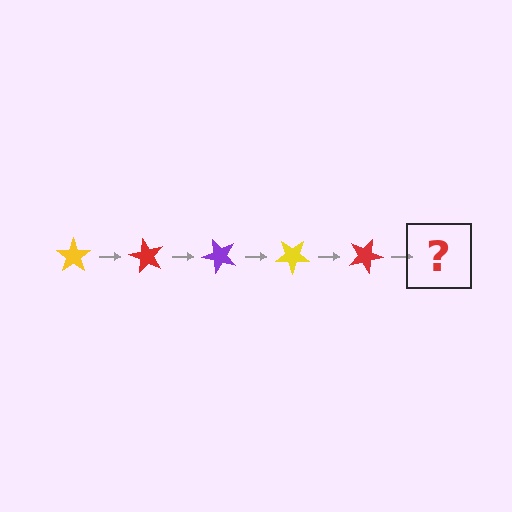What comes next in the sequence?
The next element should be a purple star, rotated 300 degrees from the start.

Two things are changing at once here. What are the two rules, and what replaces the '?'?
The two rules are that it rotates 60 degrees each step and the color cycles through yellow, red, and purple. The '?' should be a purple star, rotated 300 degrees from the start.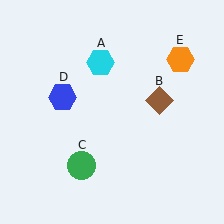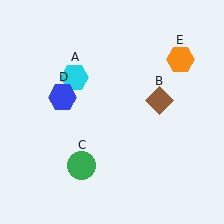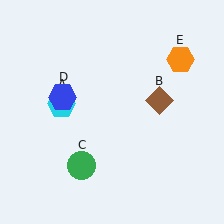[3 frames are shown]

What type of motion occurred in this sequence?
The cyan hexagon (object A) rotated counterclockwise around the center of the scene.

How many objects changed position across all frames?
1 object changed position: cyan hexagon (object A).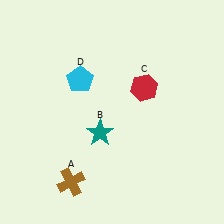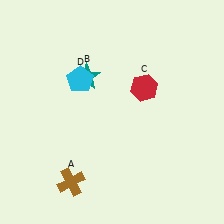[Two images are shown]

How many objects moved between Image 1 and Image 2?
1 object moved between the two images.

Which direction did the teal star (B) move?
The teal star (B) moved up.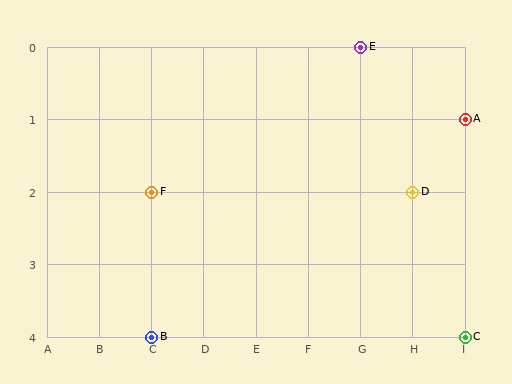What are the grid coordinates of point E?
Point E is at grid coordinates (G, 0).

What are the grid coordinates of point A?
Point A is at grid coordinates (I, 1).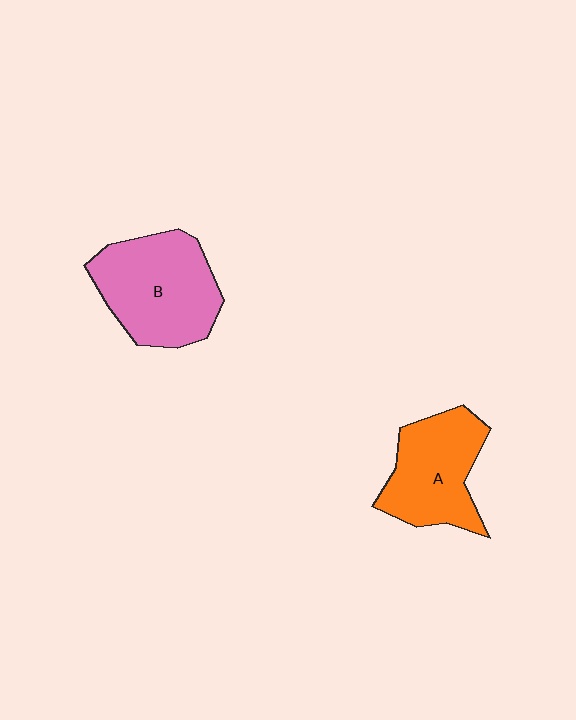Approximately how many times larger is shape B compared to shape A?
Approximately 1.2 times.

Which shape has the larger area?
Shape B (pink).